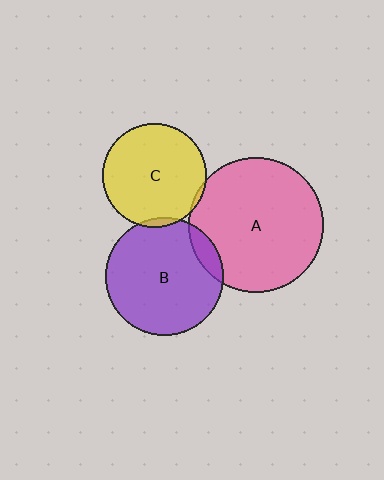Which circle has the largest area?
Circle A (pink).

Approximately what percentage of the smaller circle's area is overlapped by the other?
Approximately 5%.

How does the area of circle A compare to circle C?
Approximately 1.7 times.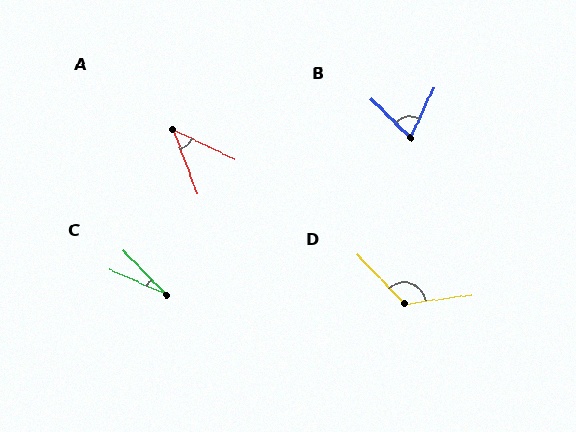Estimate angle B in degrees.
Approximately 71 degrees.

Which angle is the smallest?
C, at approximately 21 degrees.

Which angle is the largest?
D, at approximately 126 degrees.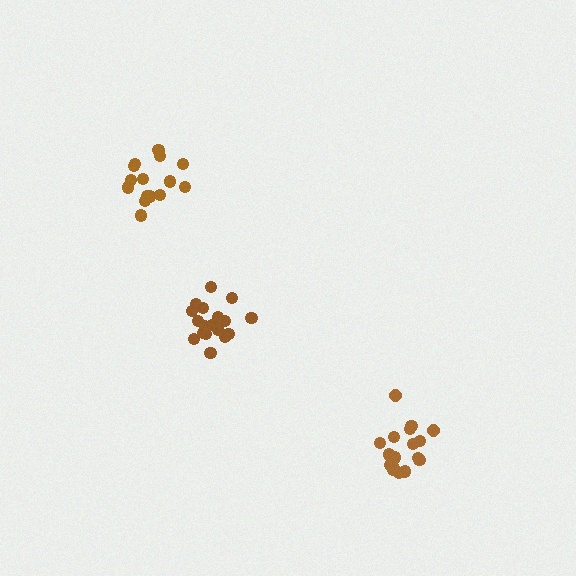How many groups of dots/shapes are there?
There are 3 groups.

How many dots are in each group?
Group 1: 18 dots, Group 2: 15 dots, Group 3: 17 dots (50 total).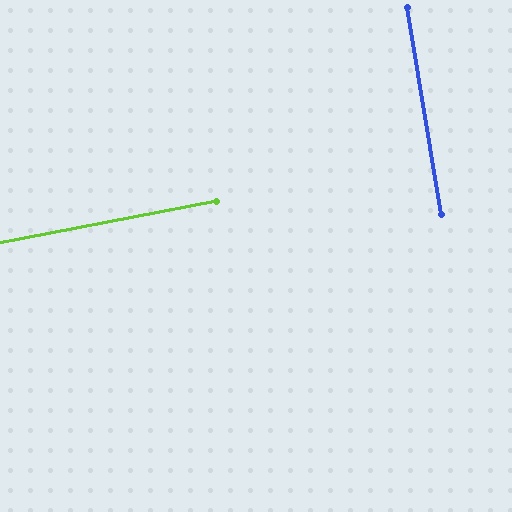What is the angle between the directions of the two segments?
Approximately 89 degrees.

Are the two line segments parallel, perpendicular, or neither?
Perpendicular — they meet at approximately 89°.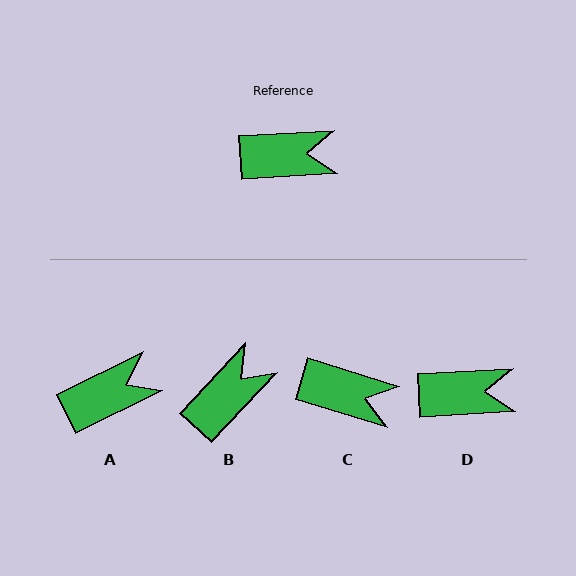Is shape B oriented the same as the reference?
No, it is off by about 44 degrees.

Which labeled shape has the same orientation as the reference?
D.